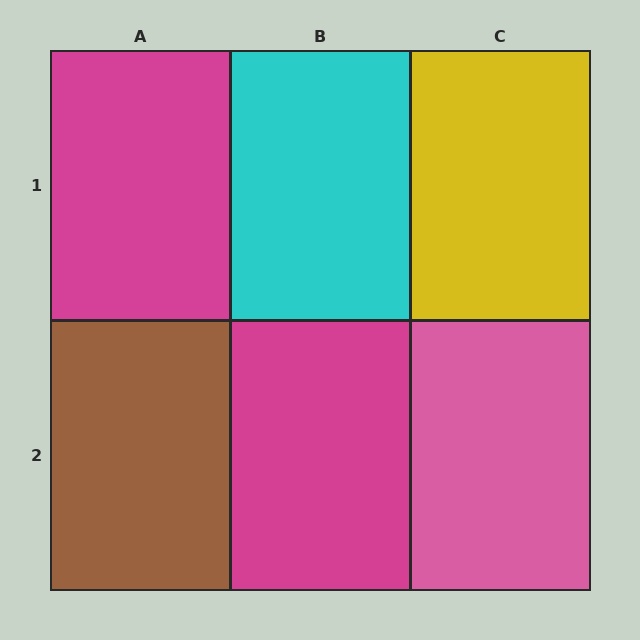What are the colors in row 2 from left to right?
Brown, magenta, pink.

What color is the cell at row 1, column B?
Cyan.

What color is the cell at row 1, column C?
Yellow.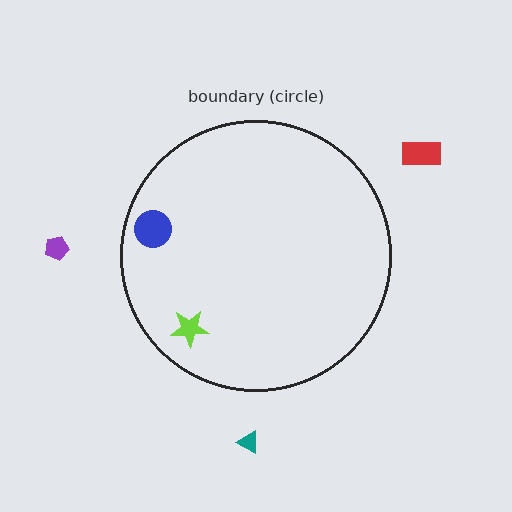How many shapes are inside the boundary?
2 inside, 3 outside.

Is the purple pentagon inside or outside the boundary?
Outside.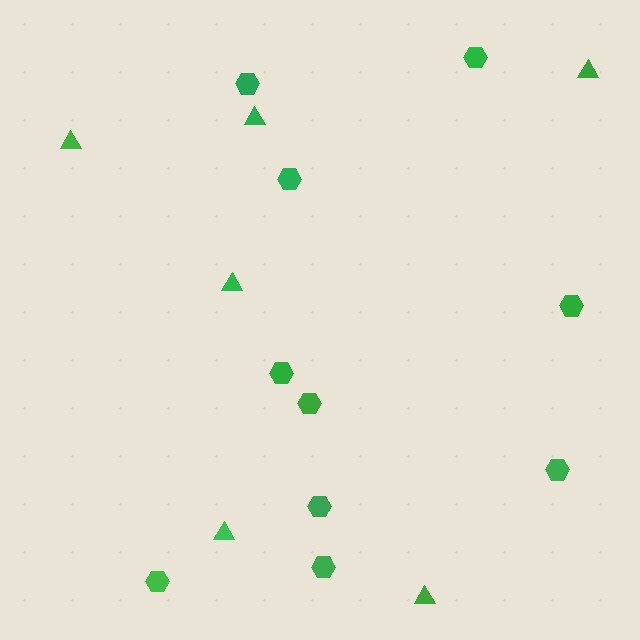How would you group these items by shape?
There are 2 groups: one group of triangles (6) and one group of hexagons (10).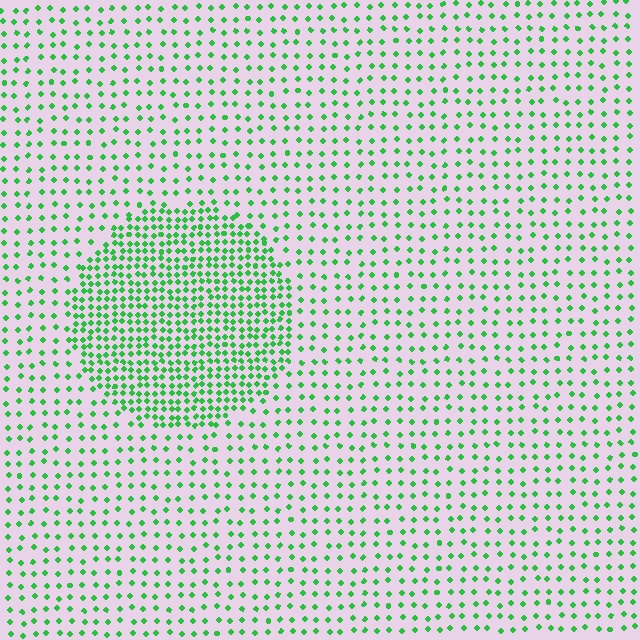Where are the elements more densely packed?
The elements are more densely packed inside the circle boundary.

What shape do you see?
I see a circle.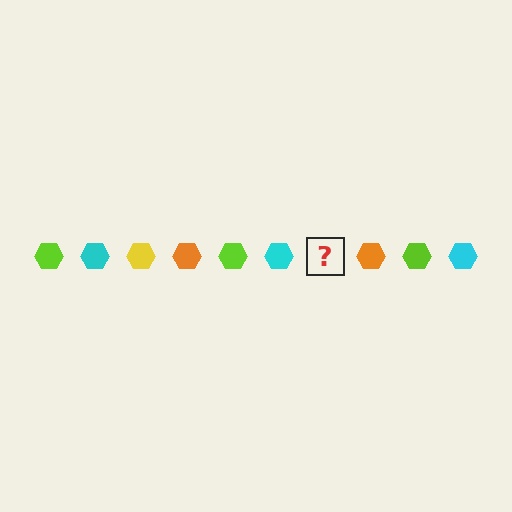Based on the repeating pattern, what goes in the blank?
The blank should be a yellow hexagon.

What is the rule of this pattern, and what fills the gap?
The rule is that the pattern cycles through lime, cyan, yellow, orange hexagons. The gap should be filled with a yellow hexagon.